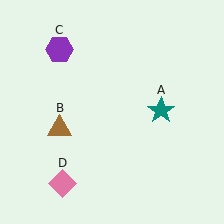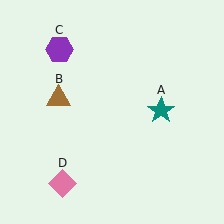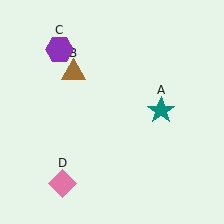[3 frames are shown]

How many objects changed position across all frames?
1 object changed position: brown triangle (object B).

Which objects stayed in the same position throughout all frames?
Teal star (object A) and purple hexagon (object C) and pink diamond (object D) remained stationary.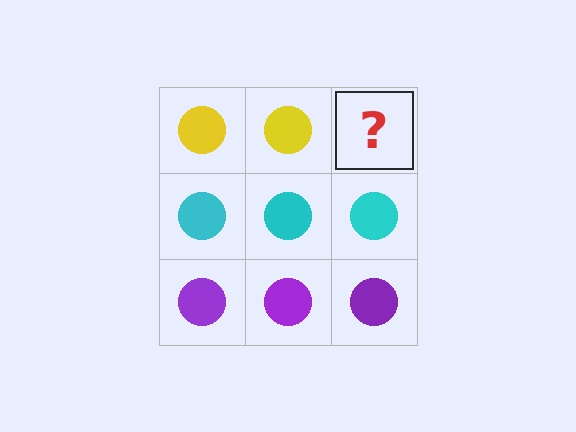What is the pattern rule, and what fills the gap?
The rule is that each row has a consistent color. The gap should be filled with a yellow circle.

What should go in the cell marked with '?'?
The missing cell should contain a yellow circle.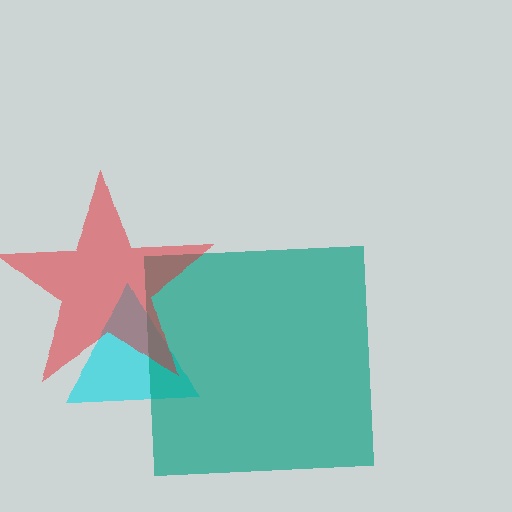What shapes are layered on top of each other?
The layered shapes are: a cyan triangle, a teal square, a red star.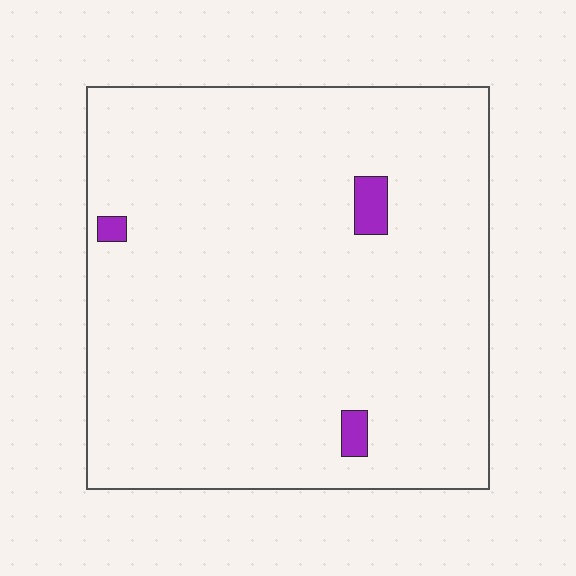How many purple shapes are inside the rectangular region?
3.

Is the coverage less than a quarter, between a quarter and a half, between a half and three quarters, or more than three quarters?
Less than a quarter.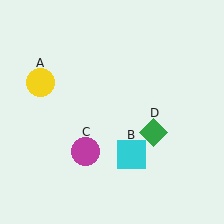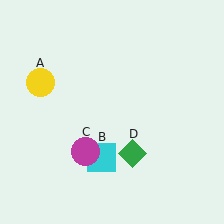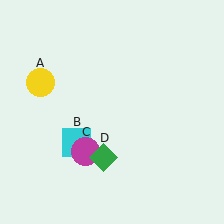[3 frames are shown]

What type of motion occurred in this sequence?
The cyan square (object B), green diamond (object D) rotated clockwise around the center of the scene.